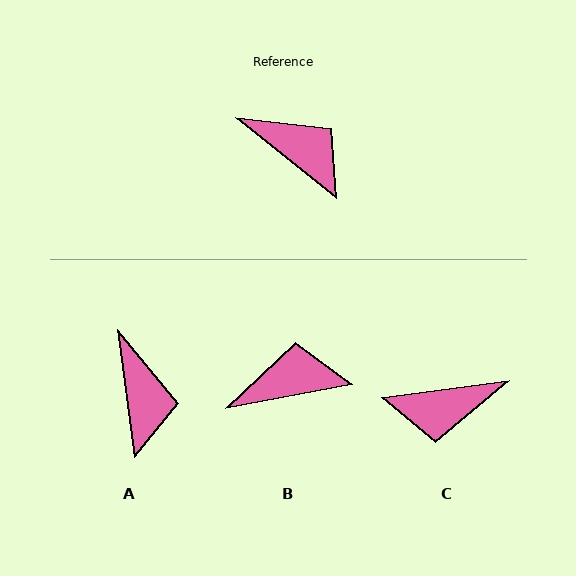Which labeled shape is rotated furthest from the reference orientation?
C, about 133 degrees away.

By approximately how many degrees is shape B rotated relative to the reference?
Approximately 50 degrees counter-clockwise.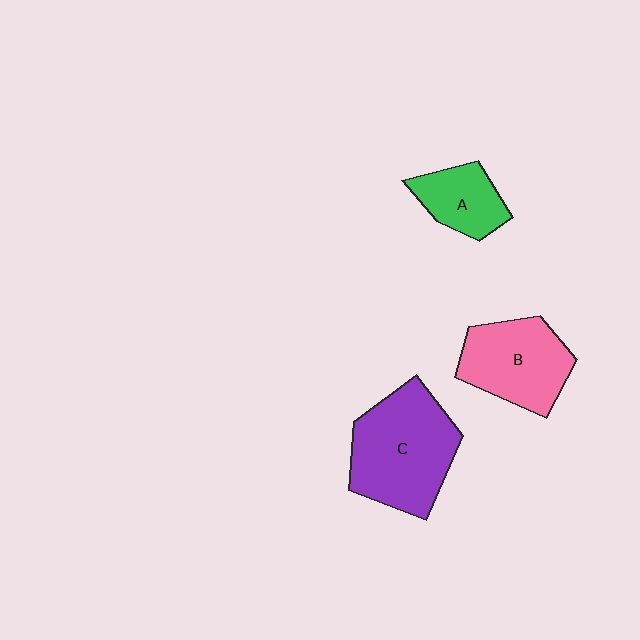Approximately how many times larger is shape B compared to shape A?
Approximately 1.6 times.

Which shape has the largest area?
Shape C (purple).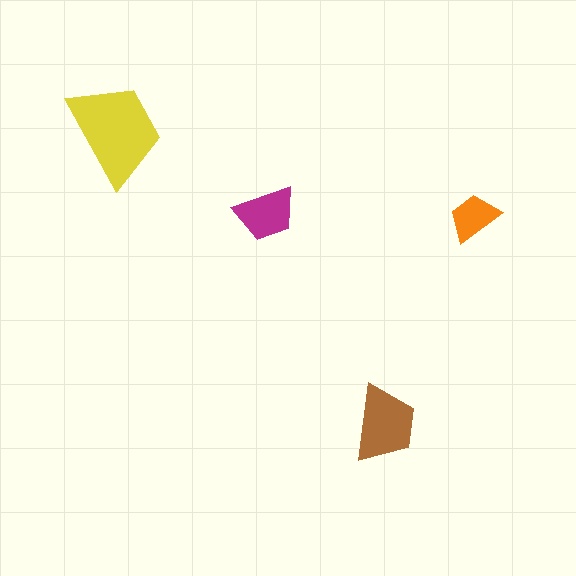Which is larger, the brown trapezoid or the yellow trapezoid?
The yellow one.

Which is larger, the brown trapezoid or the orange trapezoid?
The brown one.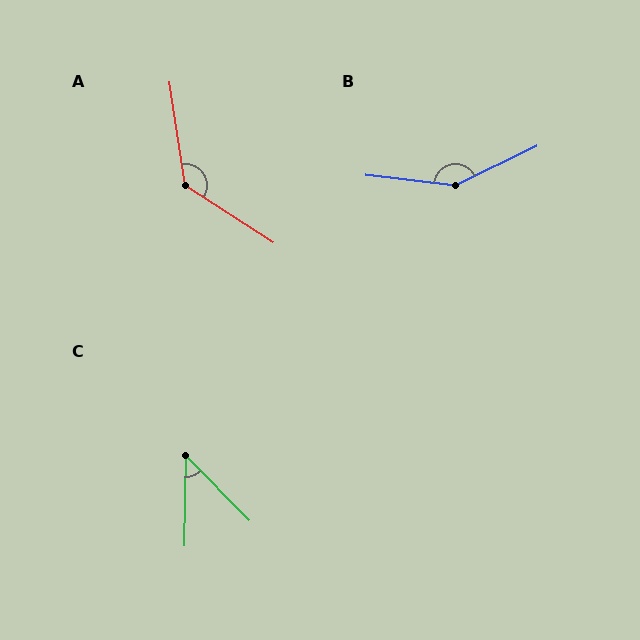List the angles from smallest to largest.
C (45°), A (131°), B (148°).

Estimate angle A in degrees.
Approximately 131 degrees.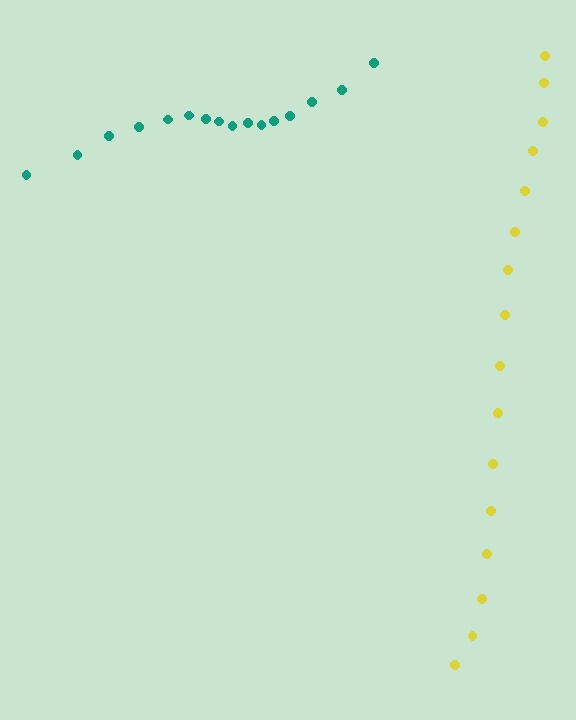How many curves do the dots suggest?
There are 2 distinct paths.